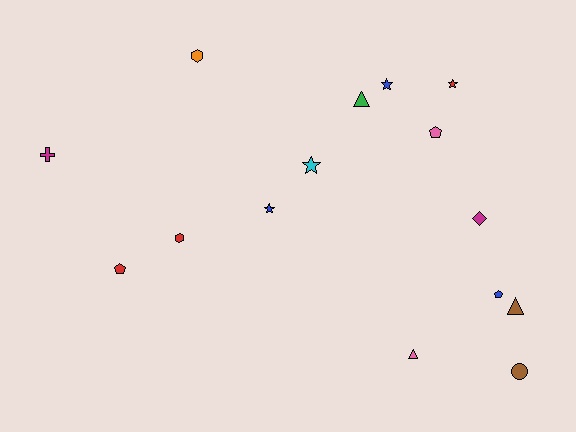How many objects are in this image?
There are 15 objects.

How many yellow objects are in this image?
There are no yellow objects.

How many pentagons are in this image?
There are 3 pentagons.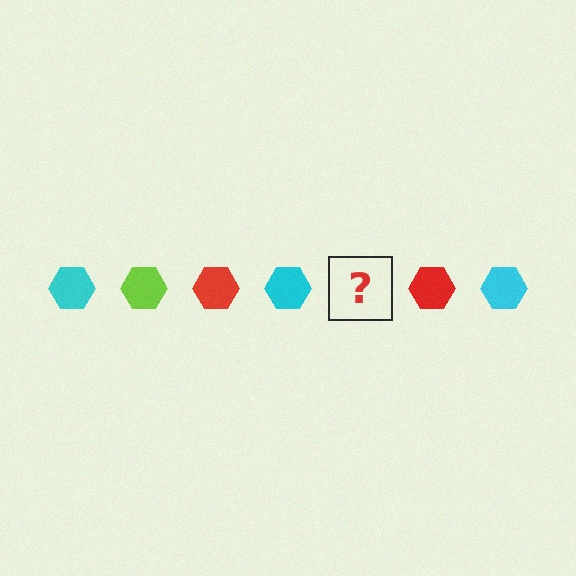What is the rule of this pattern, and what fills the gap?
The rule is that the pattern cycles through cyan, lime, red hexagons. The gap should be filled with a lime hexagon.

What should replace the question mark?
The question mark should be replaced with a lime hexagon.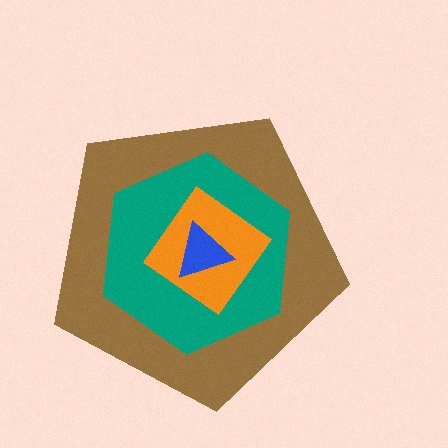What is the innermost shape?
The blue triangle.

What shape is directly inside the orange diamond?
The blue triangle.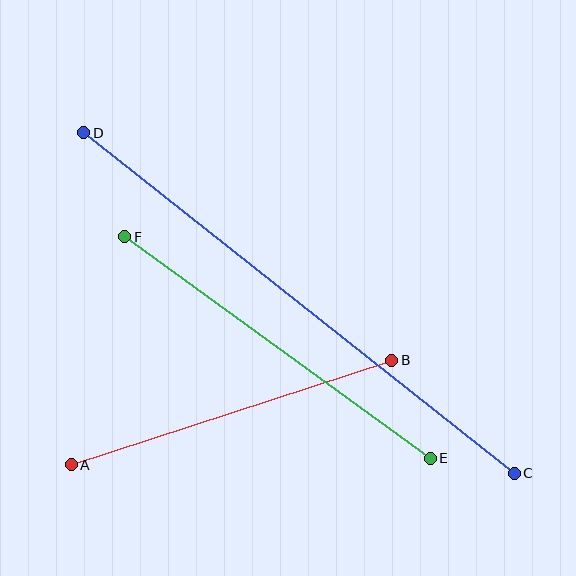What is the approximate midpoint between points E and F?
The midpoint is at approximately (278, 347) pixels.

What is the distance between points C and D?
The distance is approximately 549 pixels.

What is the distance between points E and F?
The distance is approximately 377 pixels.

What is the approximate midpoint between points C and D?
The midpoint is at approximately (299, 303) pixels.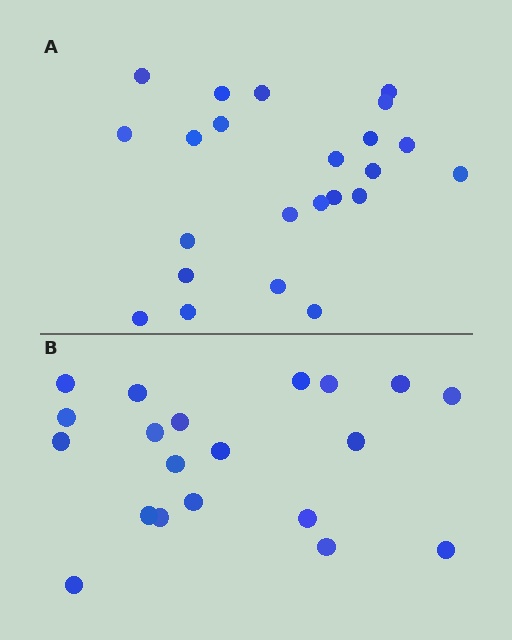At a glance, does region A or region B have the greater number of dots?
Region A (the top region) has more dots.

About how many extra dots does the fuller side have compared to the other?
Region A has just a few more — roughly 2 or 3 more dots than region B.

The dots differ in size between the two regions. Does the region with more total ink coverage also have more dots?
No. Region B has more total ink coverage because its dots are larger, but region A actually contains more individual dots. Total area can be misleading — the number of items is what matters here.